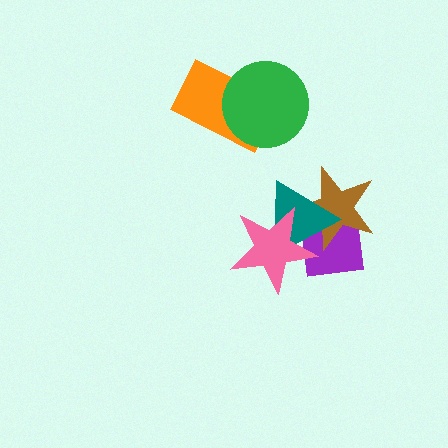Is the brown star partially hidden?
Yes, it is partially covered by another shape.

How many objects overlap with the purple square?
3 objects overlap with the purple square.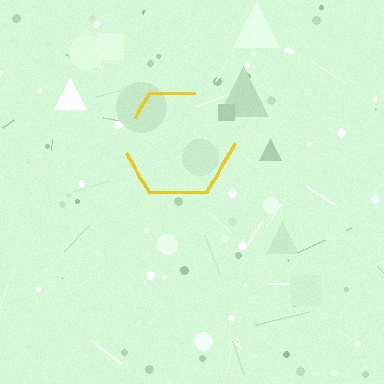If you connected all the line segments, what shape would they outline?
They would outline a hexagon.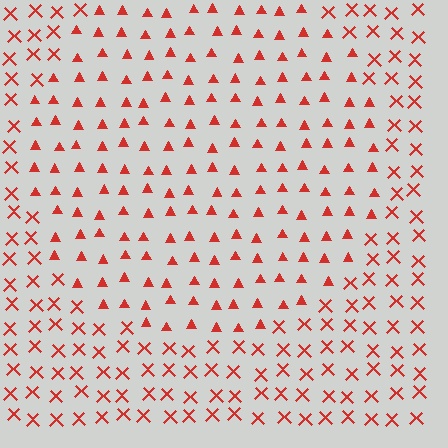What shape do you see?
I see a circle.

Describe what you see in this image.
The image is filled with small red elements arranged in a uniform grid. A circle-shaped region contains triangles, while the surrounding area contains X marks. The boundary is defined purely by the change in element shape.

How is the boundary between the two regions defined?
The boundary is defined by a change in element shape: triangles inside vs. X marks outside. All elements share the same color and spacing.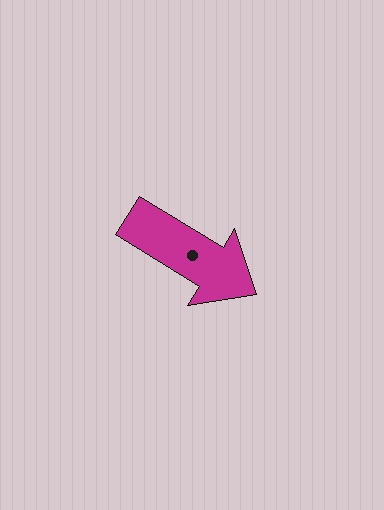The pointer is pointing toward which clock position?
Roughly 4 o'clock.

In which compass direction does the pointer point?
Southeast.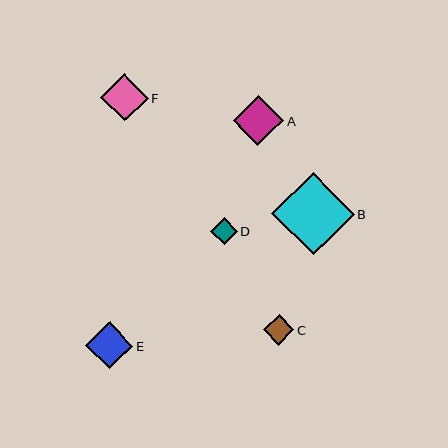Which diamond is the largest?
Diamond B is the largest with a size of approximately 82 pixels.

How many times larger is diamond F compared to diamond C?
Diamond F is approximately 1.5 times the size of diamond C.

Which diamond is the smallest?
Diamond D is the smallest with a size of approximately 27 pixels.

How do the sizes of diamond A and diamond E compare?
Diamond A and diamond E are approximately the same size.